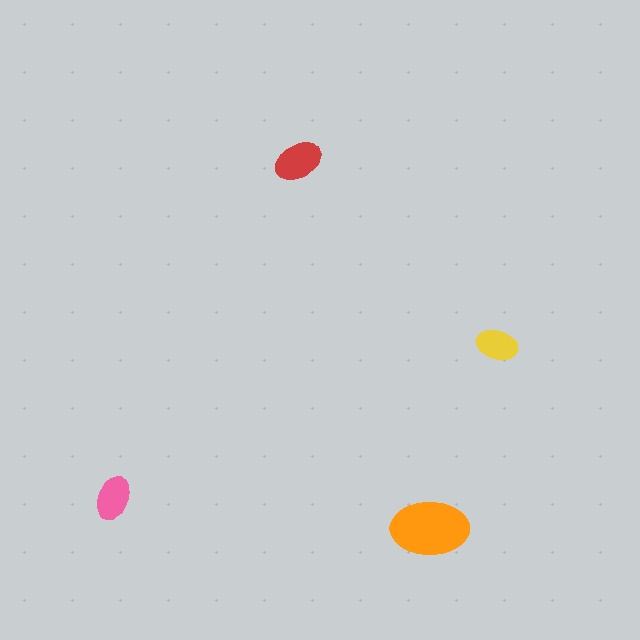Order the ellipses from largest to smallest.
the orange one, the red one, the pink one, the yellow one.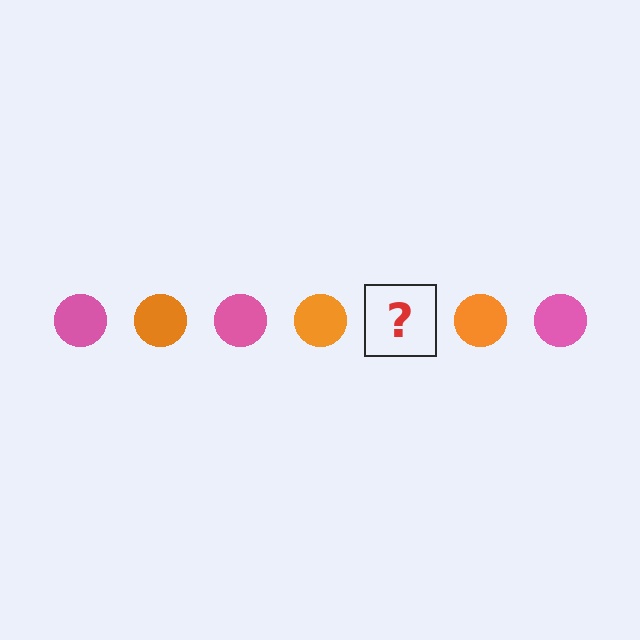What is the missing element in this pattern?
The missing element is a pink circle.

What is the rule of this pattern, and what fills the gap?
The rule is that the pattern cycles through pink, orange circles. The gap should be filled with a pink circle.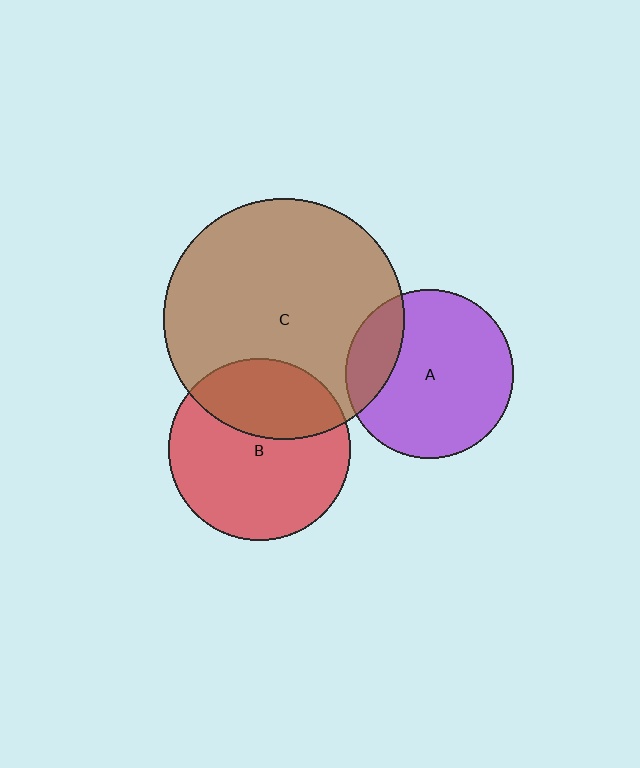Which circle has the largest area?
Circle C (brown).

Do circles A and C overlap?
Yes.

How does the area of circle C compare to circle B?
Approximately 1.7 times.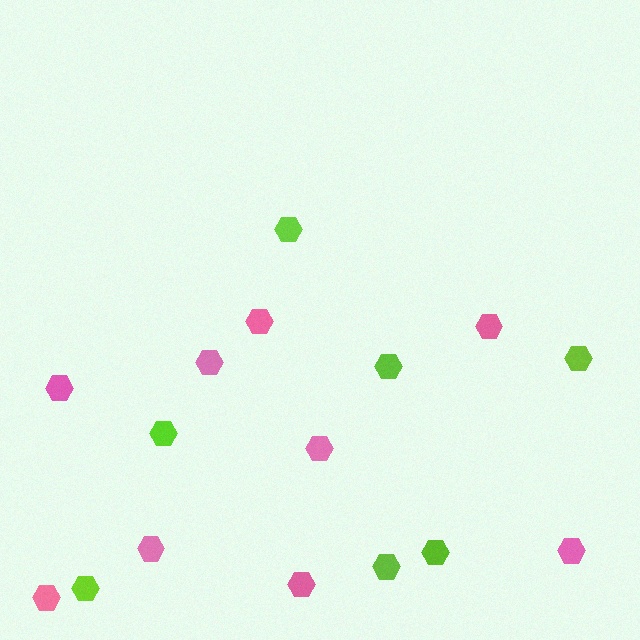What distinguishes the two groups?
There are 2 groups: one group of pink hexagons (9) and one group of lime hexagons (7).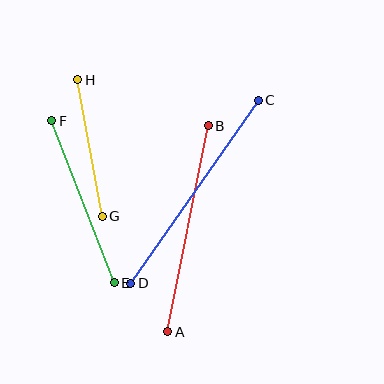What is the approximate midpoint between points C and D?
The midpoint is at approximately (195, 192) pixels.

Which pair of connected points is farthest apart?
Points C and D are farthest apart.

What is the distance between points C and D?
The distance is approximately 223 pixels.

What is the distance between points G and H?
The distance is approximately 138 pixels.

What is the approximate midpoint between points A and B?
The midpoint is at approximately (188, 229) pixels.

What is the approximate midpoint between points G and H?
The midpoint is at approximately (90, 148) pixels.